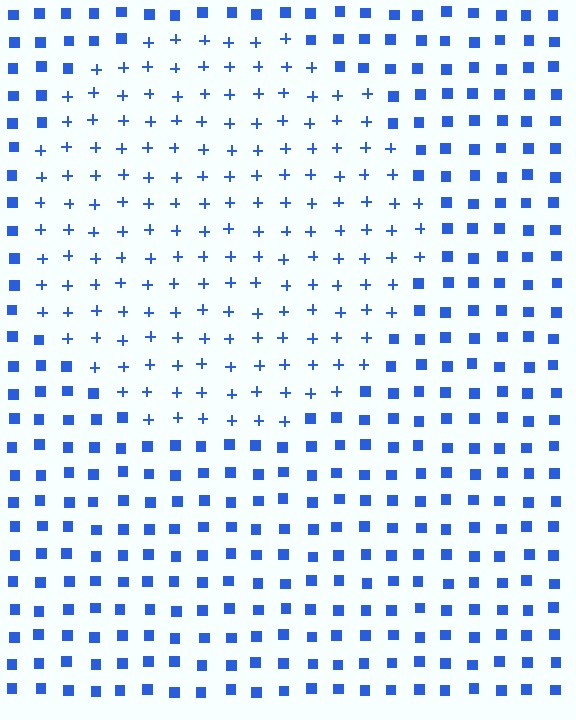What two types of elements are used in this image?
The image uses plus signs inside the circle region and squares outside it.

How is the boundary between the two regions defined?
The boundary is defined by a change in element shape: plus signs inside vs. squares outside. All elements share the same color and spacing.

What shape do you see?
I see a circle.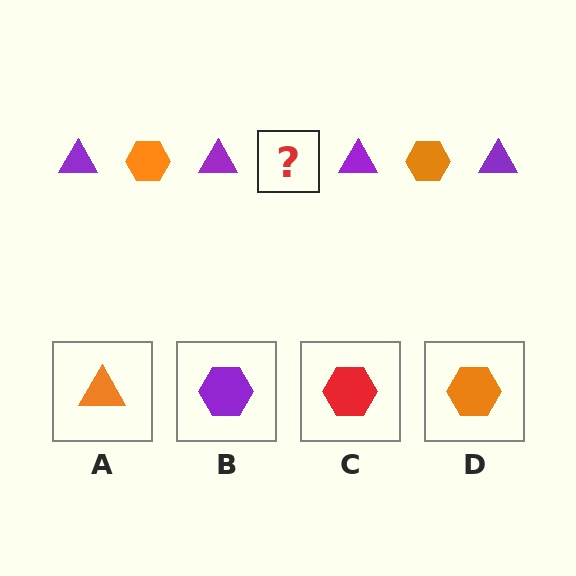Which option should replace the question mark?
Option D.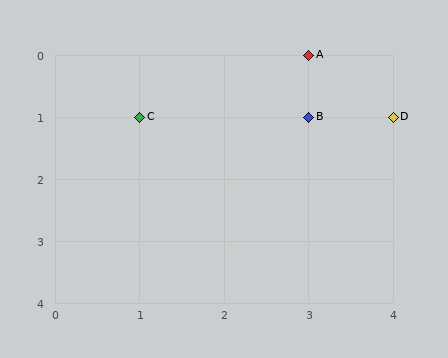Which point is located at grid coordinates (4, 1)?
Point D is at (4, 1).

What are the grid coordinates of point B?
Point B is at grid coordinates (3, 1).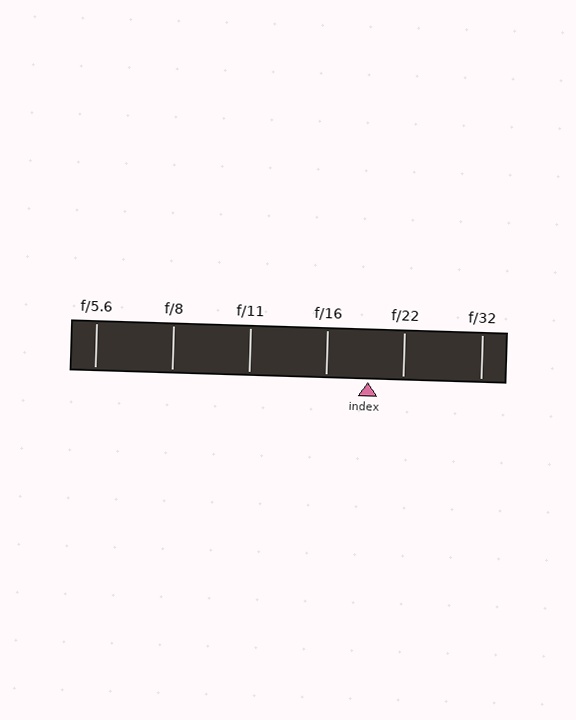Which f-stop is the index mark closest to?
The index mark is closest to f/22.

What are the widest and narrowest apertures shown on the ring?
The widest aperture shown is f/5.6 and the narrowest is f/32.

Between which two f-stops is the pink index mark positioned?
The index mark is between f/16 and f/22.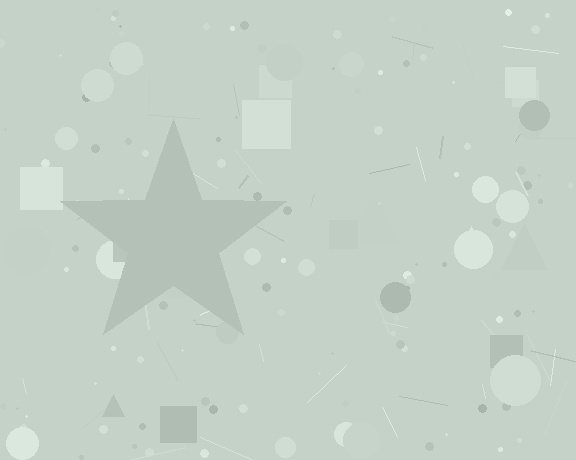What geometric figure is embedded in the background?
A star is embedded in the background.